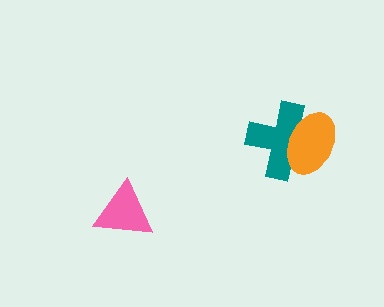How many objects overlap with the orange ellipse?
1 object overlaps with the orange ellipse.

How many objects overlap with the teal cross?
1 object overlaps with the teal cross.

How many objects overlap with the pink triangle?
0 objects overlap with the pink triangle.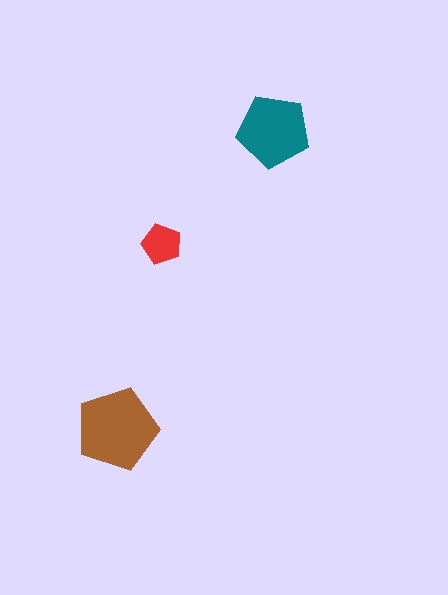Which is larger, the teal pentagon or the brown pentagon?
The brown one.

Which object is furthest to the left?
The brown pentagon is leftmost.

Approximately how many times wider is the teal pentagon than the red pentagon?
About 2 times wider.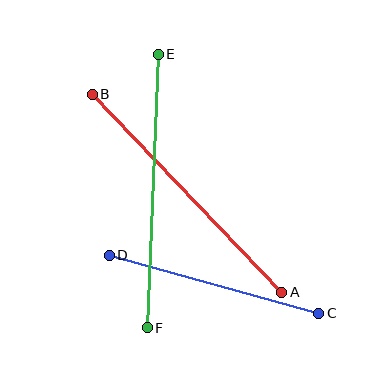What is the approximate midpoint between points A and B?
The midpoint is at approximately (187, 193) pixels.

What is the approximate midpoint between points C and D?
The midpoint is at approximately (214, 284) pixels.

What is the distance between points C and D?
The distance is approximately 217 pixels.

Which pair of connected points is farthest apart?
Points A and B are farthest apart.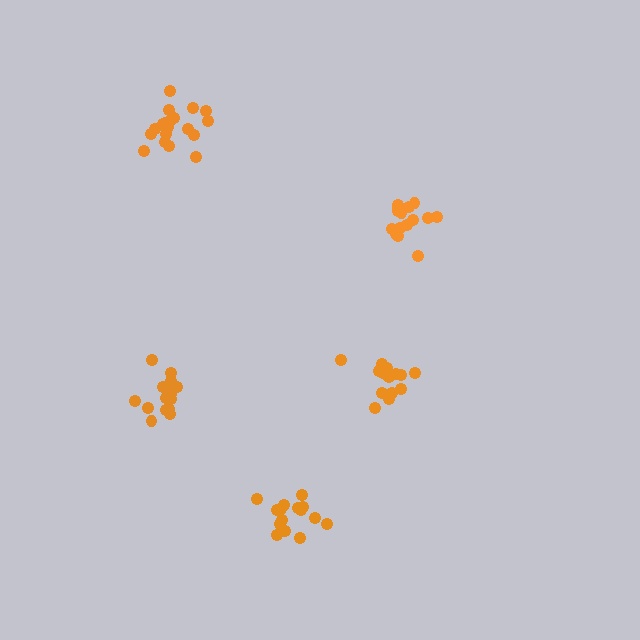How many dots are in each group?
Group 1: 16 dots, Group 2: 15 dots, Group 3: 16 dots, Group 4: 19 dots, Group 5: 15 dots (81 total).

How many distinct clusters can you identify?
There are 5 distinct clusters.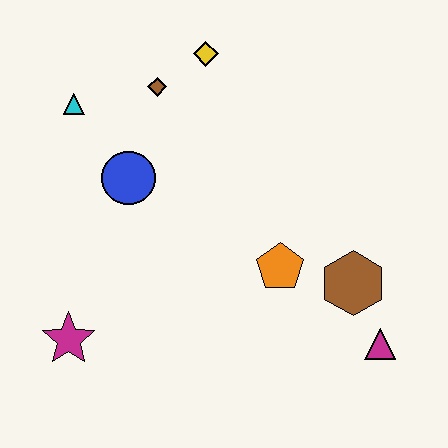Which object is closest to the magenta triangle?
The brown hexagon is closest to the magenta triangle.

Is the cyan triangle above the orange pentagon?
Yes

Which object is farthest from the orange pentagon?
The cyan triangle is farthest from the orange pentagon.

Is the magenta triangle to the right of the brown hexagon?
Yes